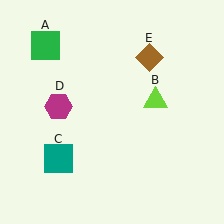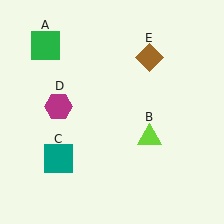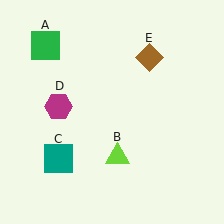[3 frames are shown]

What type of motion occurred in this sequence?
The lime triangle (object B) rotated clockwise around the center of the scene.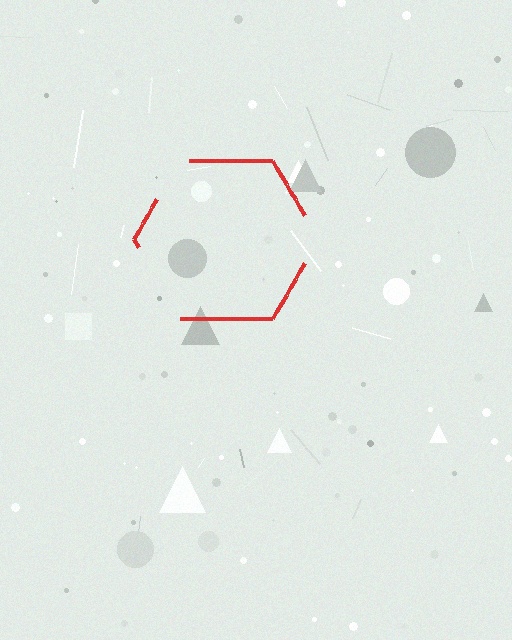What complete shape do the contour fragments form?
The contour fragments form a hexagon.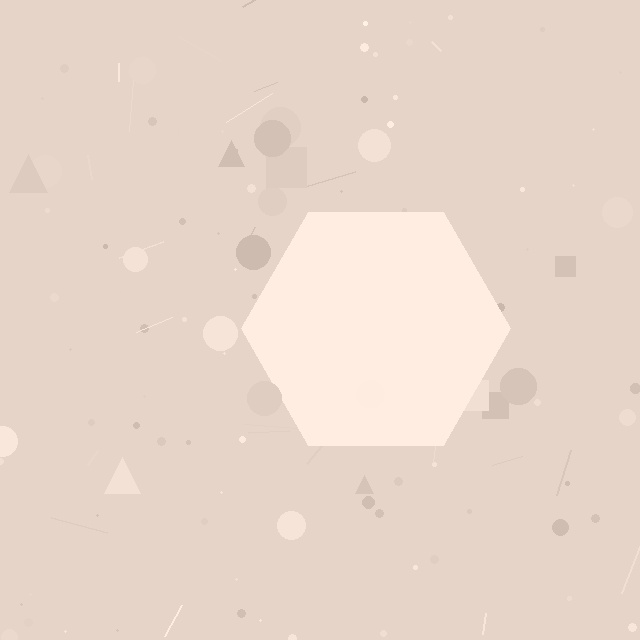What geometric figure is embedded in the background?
A hexagon is embedded in the background.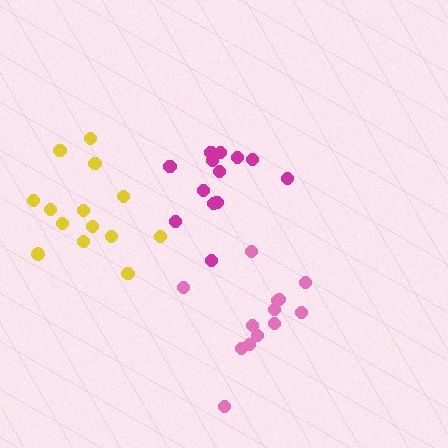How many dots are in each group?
Group 1: 13 dots, Group 2: 14 dots, Group 3: 13 dots (40 total).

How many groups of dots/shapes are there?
There are 3 groups.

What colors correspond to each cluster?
The clusters are colored: pink, yellow, magenta.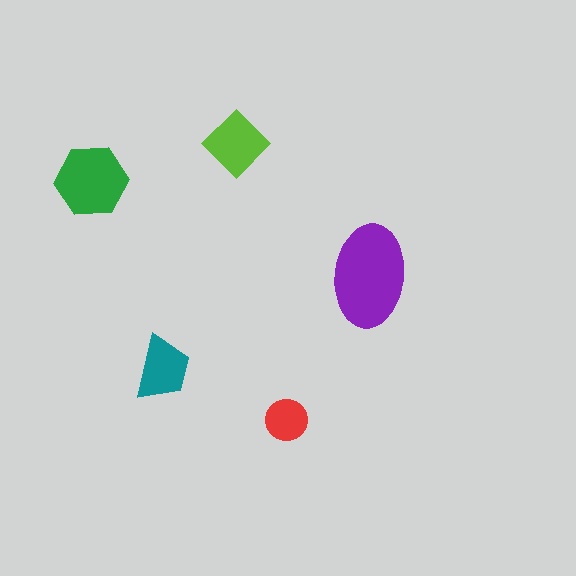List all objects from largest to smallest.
The purple ellipse, the green hexagon, the lime diamond, the teal trapezoid, the red circle.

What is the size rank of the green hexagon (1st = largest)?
2nd.